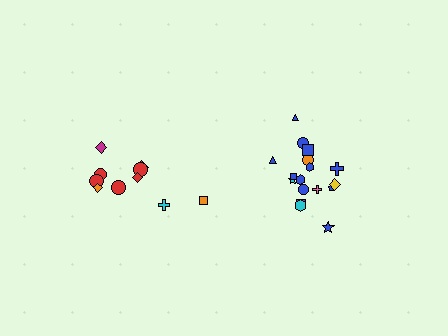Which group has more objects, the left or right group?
The right group.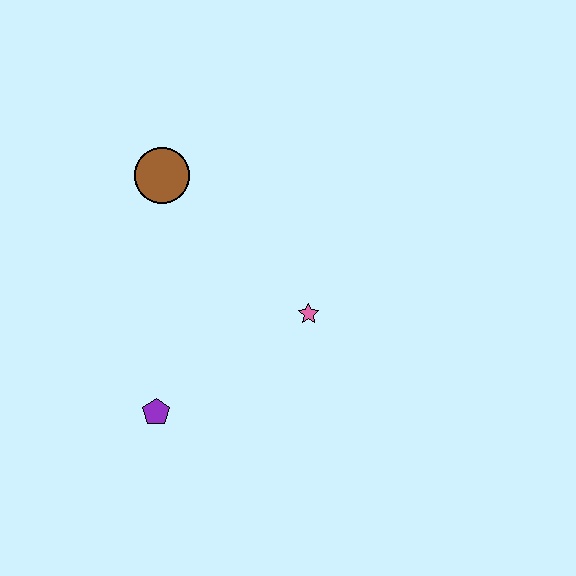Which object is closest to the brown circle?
The pink star is closest to the brown circle.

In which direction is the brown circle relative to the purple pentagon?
The brown circle is above the purple pentagon.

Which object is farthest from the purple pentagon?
The brown circle is farthest from the purple pentagon.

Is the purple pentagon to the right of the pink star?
No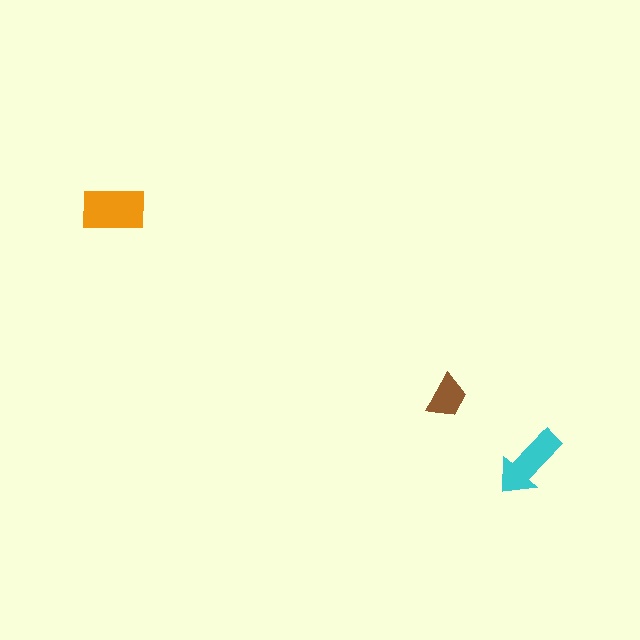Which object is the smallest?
The brown trapezoid.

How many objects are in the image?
There are 3 objects in the image.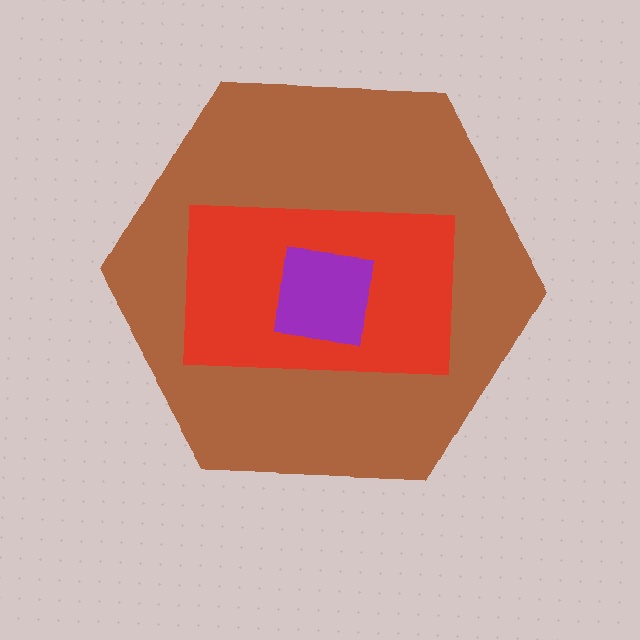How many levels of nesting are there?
3.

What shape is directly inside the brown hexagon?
The red rectangle.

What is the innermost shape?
The purple square.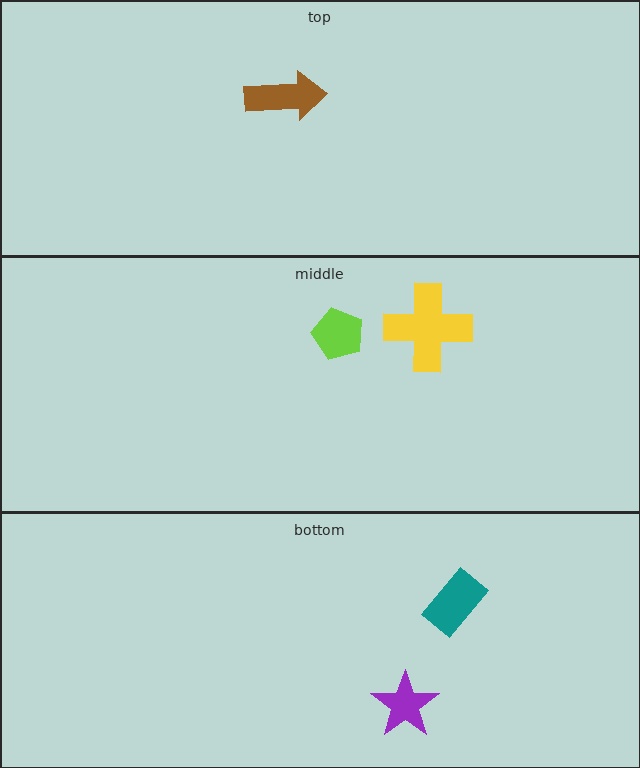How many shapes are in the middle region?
2.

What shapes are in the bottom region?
The purple star, the teal rectangle.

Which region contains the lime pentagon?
The middle region.